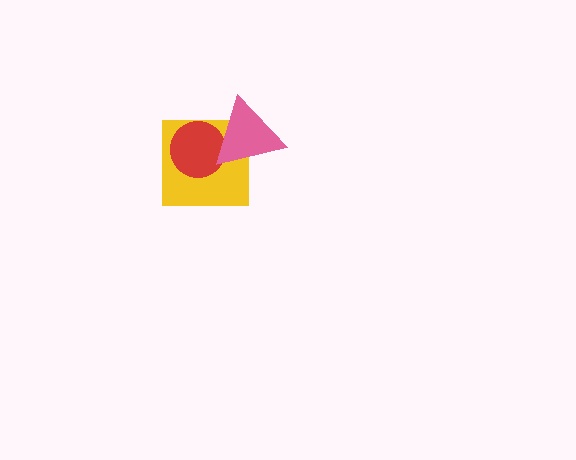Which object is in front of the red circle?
The pink triangle is in front of the red circle.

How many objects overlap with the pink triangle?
2 objects overlap with the pink triangle.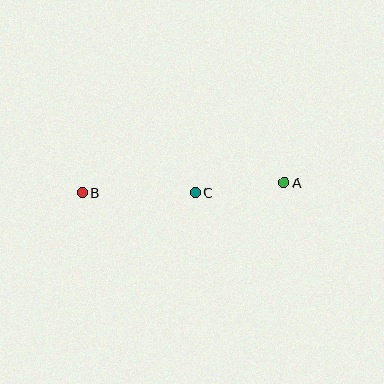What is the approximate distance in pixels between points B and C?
The distance between B and C is approximately 113 pixels.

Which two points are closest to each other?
Points A and C are closest to each other.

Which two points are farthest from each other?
Points A and B are farthest from each other.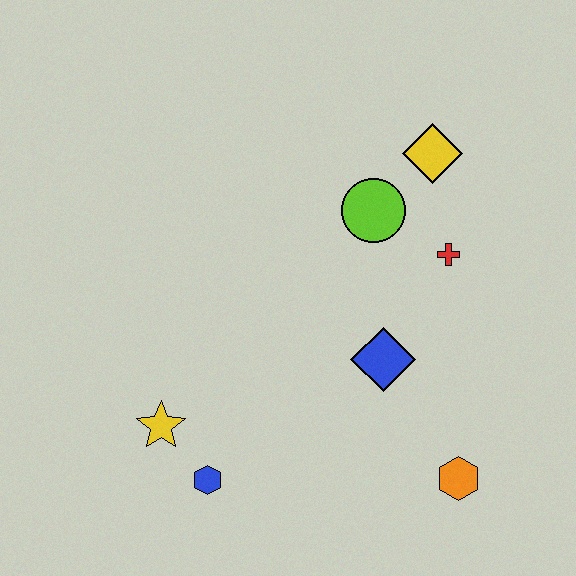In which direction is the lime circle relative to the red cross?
The lime circle is to the left of the red cross.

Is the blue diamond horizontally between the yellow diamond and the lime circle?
Yes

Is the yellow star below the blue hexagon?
No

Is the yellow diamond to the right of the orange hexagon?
No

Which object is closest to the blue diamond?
The red cross is closest to the blue diamond.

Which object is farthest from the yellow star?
The yellow diamond is farthest from the yellow star.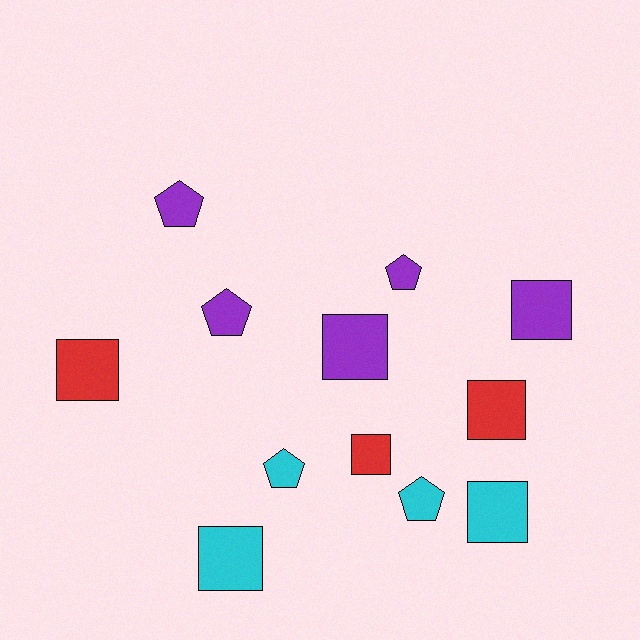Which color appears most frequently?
Purple, with 5 objects.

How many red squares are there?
There are 3 red squares.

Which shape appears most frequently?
Square, with 7 objects.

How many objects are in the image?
There are 12 objects.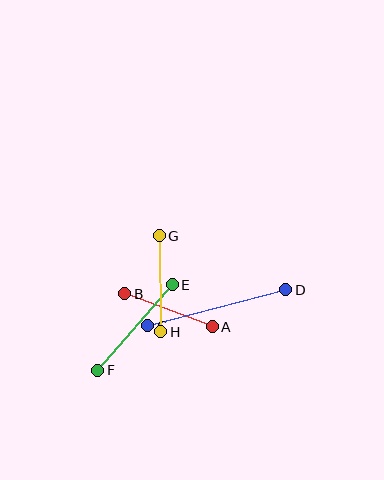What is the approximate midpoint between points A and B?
The midpoint is at approximately (169, 310) pixels.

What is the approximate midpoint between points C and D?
The midpoint is at approximately (217, 308) pixels.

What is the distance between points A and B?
The distance is approximately 94 pixels.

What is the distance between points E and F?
The distance is approximately 114 pixels.